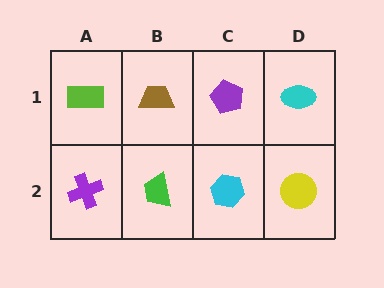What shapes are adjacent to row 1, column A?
A purple cross (row 2, column A), a brown trapezoid (row 1, column B).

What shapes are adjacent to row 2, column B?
A brown trapezoid (row 1, column B), a purple cross (row 2, column A), a cyan hexagon (row 2, column C).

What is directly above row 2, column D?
A cyan ellipse.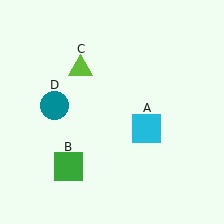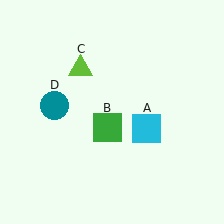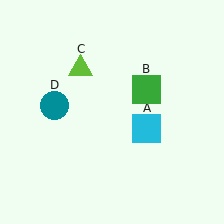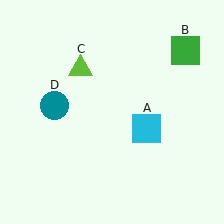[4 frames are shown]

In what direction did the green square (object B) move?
The green square (object B) moved up and to the right.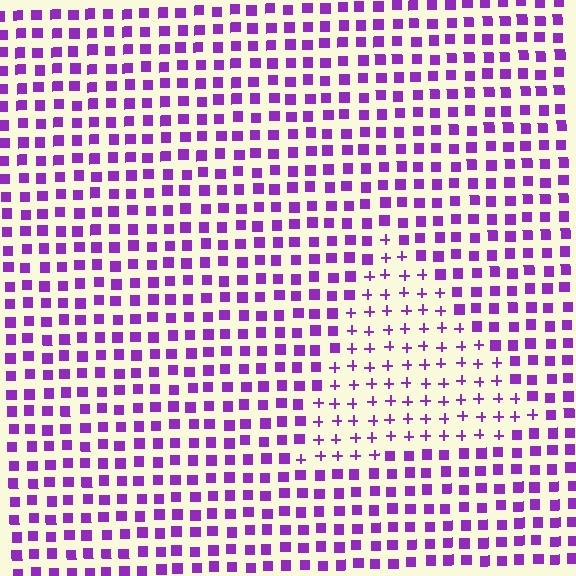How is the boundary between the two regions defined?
The boundary is defined by a change in element shape: plus signs inside vs. squares outside. All elements share the same color and spacing.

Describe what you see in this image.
The image is filled with small purple elements arranged in a uniform grid. A triangle-shaped region contains plus signs, while the surrounding area contains squares. The boundary is defined purely by the change in element shape.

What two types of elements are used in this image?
The image uses plus signs inside the triangle region and squares outside it.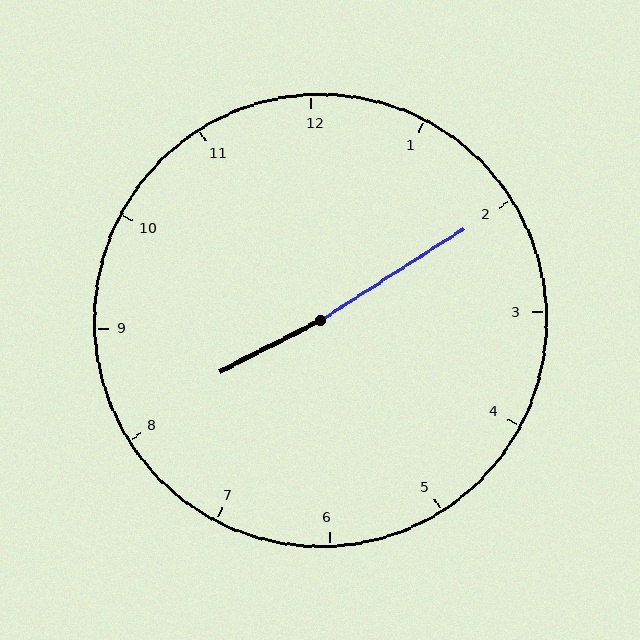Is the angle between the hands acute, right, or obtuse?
It is obtuse.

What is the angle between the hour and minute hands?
Approximately 175 degrees.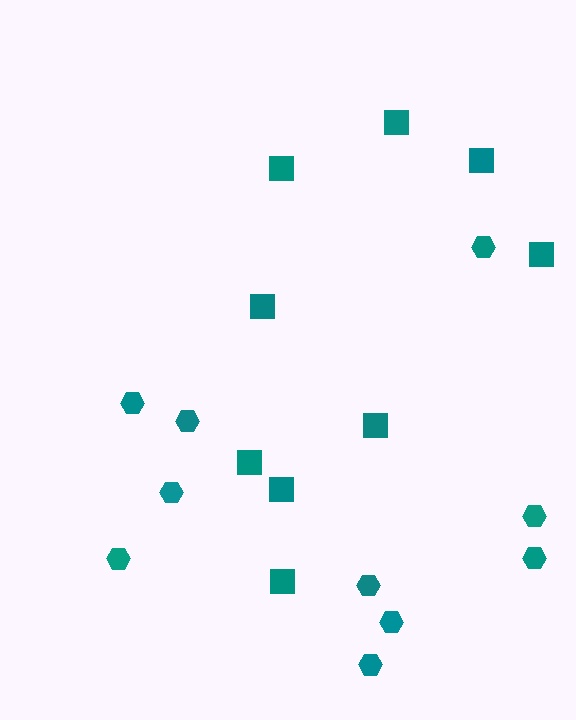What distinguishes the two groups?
There are 2 groups: one group of hexagons (10) and one group of squares (9).